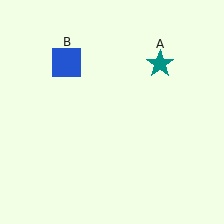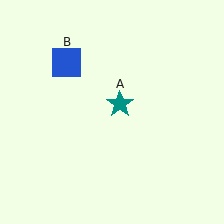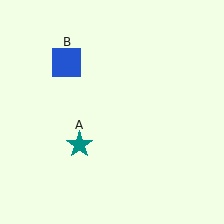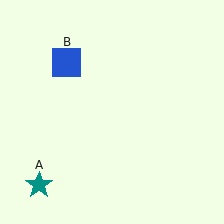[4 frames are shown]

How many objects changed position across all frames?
1 object changed position: teal star (object A).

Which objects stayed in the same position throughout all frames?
Blue square (object B) remained stationary.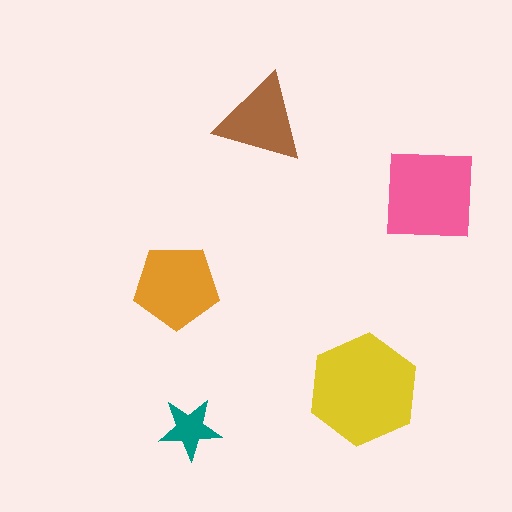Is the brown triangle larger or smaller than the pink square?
Smaller.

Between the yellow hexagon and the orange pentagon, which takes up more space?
The yellow hexagon.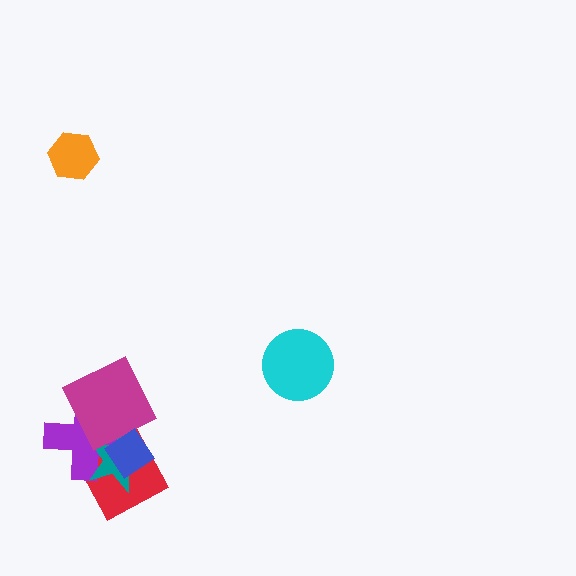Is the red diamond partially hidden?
Yes, it is partially covered by another shape.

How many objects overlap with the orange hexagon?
0 objects overlap with the orange hexagon.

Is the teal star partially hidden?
Yes, it is partially covered by another shape.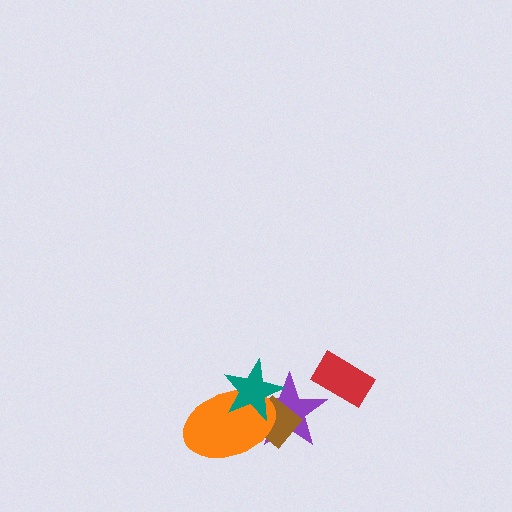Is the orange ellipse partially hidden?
Yes, it is partially covered by another shape.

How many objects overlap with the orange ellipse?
3 objects overlap with the orange ellipse.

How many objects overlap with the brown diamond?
3 objects overlap with the brown diamond.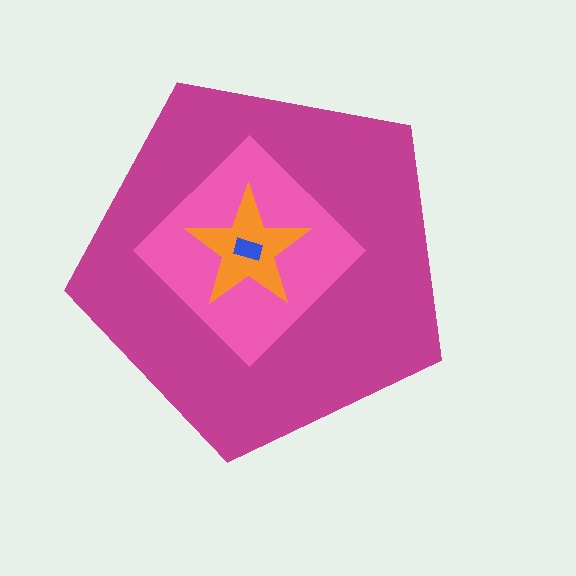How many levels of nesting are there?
4.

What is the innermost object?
The blue rectangle.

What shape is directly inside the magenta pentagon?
The pink diamond.